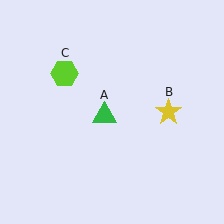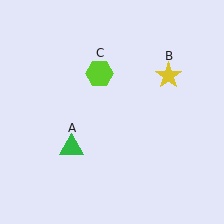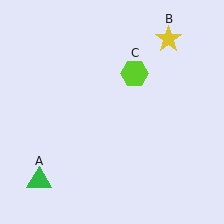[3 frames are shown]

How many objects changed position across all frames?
3 objects changed position: green triangle (object A), yellow star (object B), lime hexagon (object C).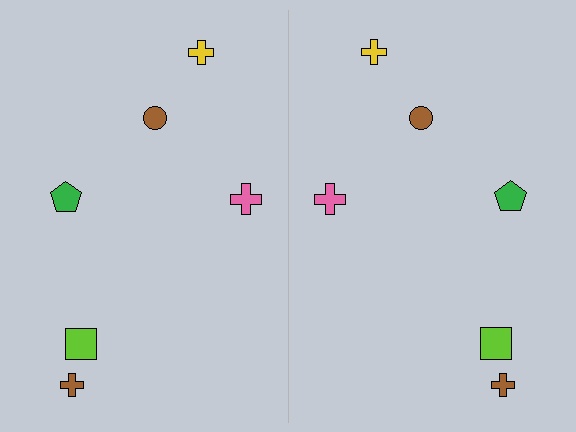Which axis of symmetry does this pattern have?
The pattern has a vertical axis of symmetry running through the center of the image.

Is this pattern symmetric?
Yes, this pattern has bilateral (reflection) symmetry.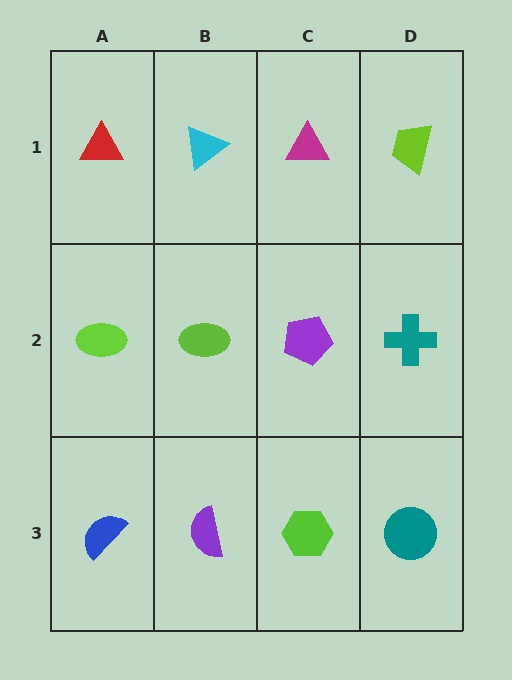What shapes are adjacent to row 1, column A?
A lime ellipse (row 2, column A), a cyan triangle (row 1, column B).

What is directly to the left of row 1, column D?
A magenta triangle.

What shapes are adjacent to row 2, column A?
A red triangle (row 1, column A), a blue semicircle (row 3, column A), a lime ellipse (row 2, column B).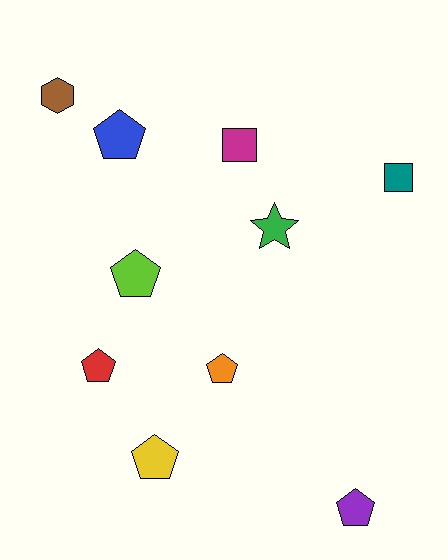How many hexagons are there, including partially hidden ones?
There is 1 hexagon.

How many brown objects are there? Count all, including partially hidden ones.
There is 1 brown object.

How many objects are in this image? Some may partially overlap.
There are 10 objects.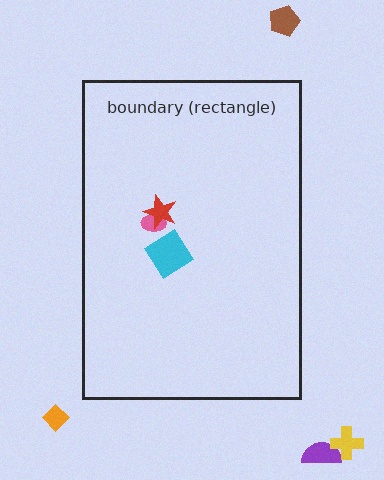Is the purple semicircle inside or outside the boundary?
Outside.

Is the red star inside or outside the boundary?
Inside.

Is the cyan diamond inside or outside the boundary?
Inside.